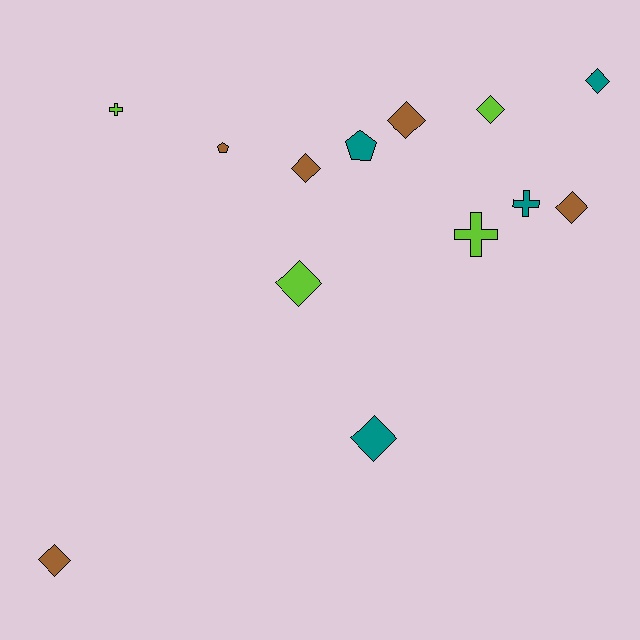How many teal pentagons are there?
There is 1 teal pentagon.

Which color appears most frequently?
Brown, with 5 objects.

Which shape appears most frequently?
Diamond, with 8 objects.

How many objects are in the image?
There are 13 objects.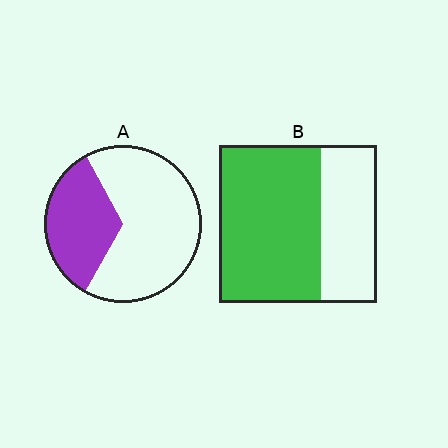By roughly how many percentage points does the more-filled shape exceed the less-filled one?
By roughly 30 percentage points (B over A).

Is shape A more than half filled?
No.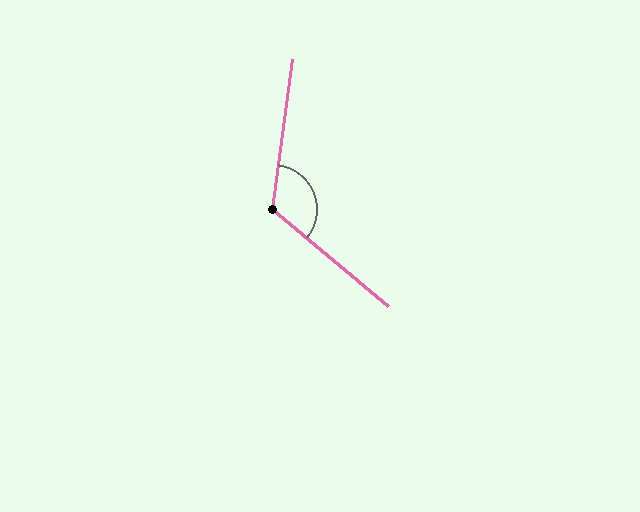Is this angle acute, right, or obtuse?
It is obtuse.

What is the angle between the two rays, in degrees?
Approximately 122 degrees.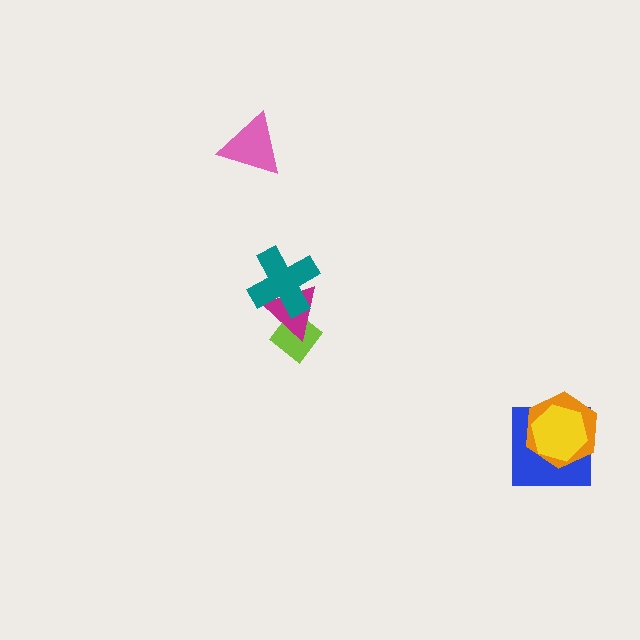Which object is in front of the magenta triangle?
The teal cross is in front of the magenta triangle.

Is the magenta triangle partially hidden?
Yes, it is partially covered by another shape.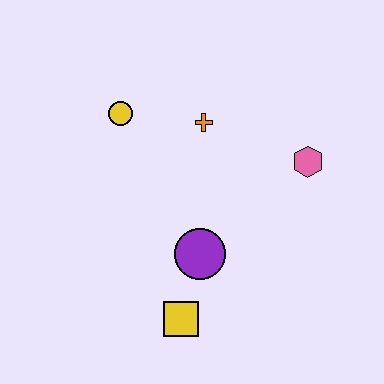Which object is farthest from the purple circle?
The yellow circle is farthest from the purple circle.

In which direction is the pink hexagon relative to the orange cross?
The pink hexagon is to the right of the orange cross.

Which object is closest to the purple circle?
The yellow square is closest to the purple circle.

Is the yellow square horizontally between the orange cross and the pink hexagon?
No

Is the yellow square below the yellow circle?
Yes